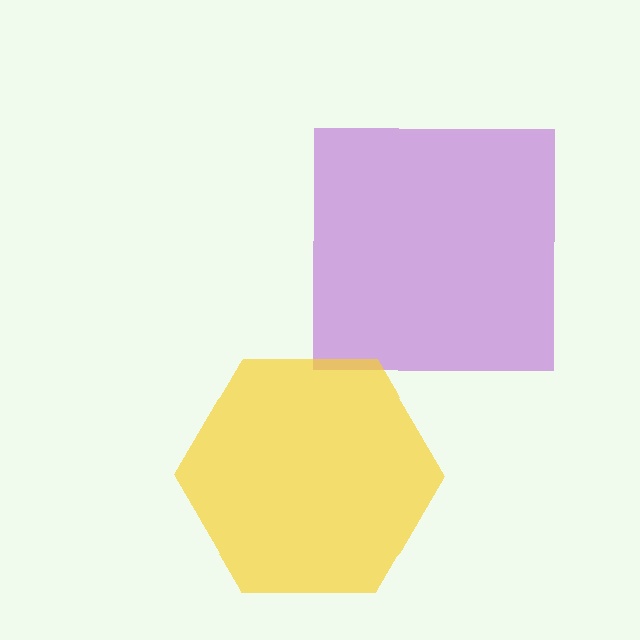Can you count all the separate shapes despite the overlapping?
Yes, there are 2 separate shapes.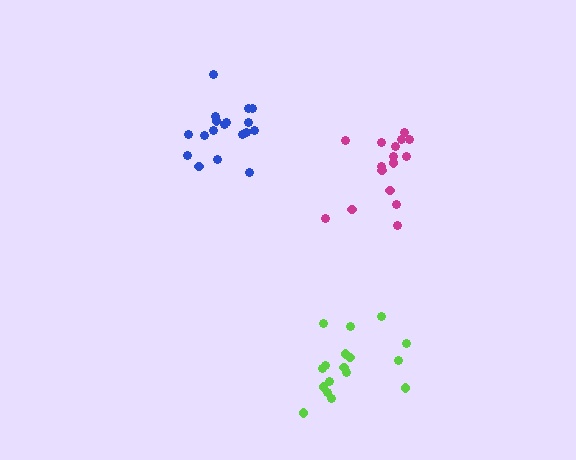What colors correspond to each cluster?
The clusters are colored: blue, lime, magenta.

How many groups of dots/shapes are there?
There are 3 groups.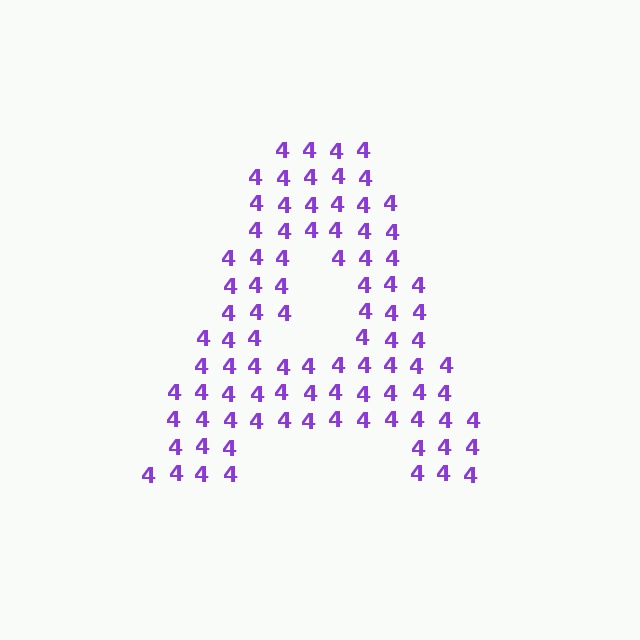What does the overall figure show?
The overall figure shows the letter A.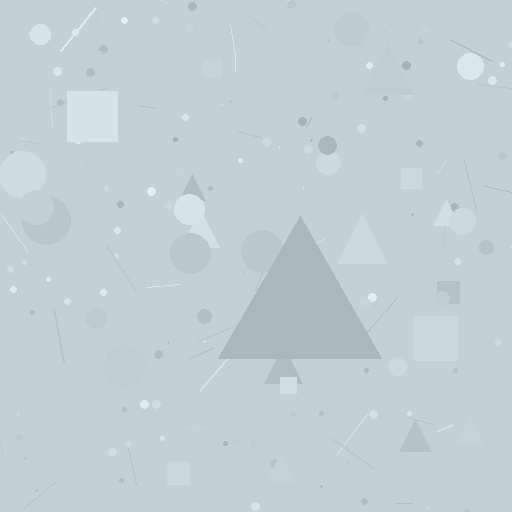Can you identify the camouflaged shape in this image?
The camouflaged shape is a triangle.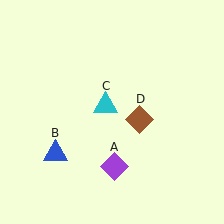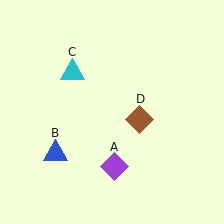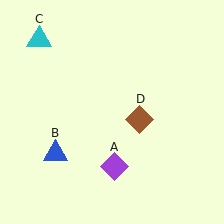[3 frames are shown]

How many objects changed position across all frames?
1 object changed position: cyan triangle (object C).